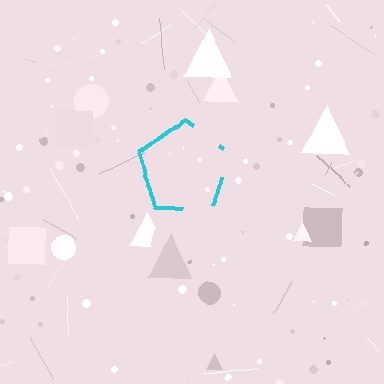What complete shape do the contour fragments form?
The contour fragments form a pentagon.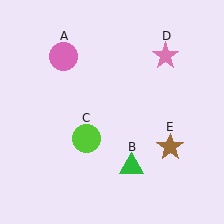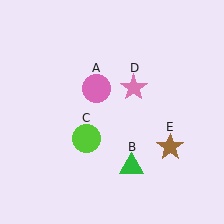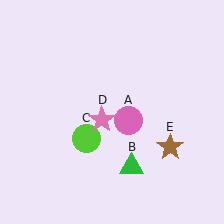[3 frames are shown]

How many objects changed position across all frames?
2 objects changed position: pink circle (object A), pink star (object D).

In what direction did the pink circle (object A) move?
The pink circle (object A) moved down and to the right.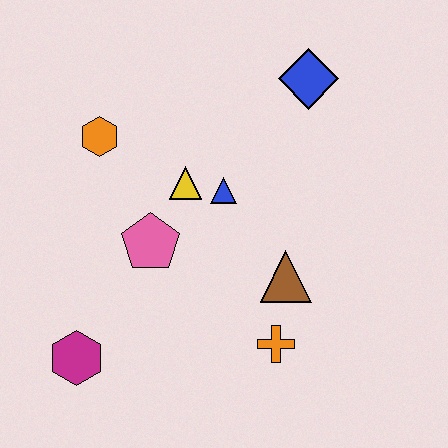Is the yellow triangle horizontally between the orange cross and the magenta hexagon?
Yes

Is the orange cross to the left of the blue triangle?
No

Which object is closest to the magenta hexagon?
The pink pentagon is closest to the magenta hexagon.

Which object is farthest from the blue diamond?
The magenta hexagon is farthest from the blue diamond.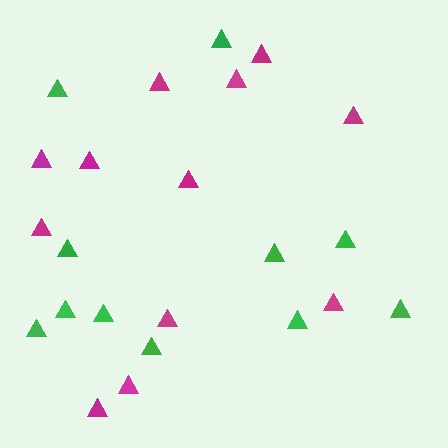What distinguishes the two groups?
There are 2 groups: one group of magenta triangles (12) and one group of green triangles (11).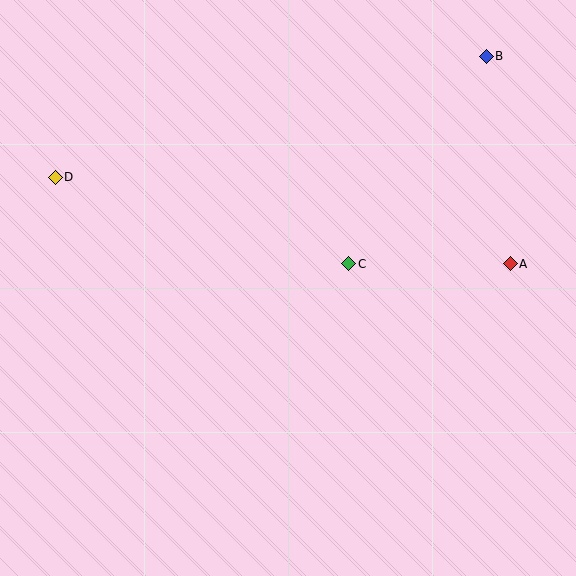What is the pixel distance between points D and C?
The distance between D and C is 306 pixels.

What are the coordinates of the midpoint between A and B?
The midpoint between A and B is at (498, 160).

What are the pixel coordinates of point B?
Point B is at (486, 56).